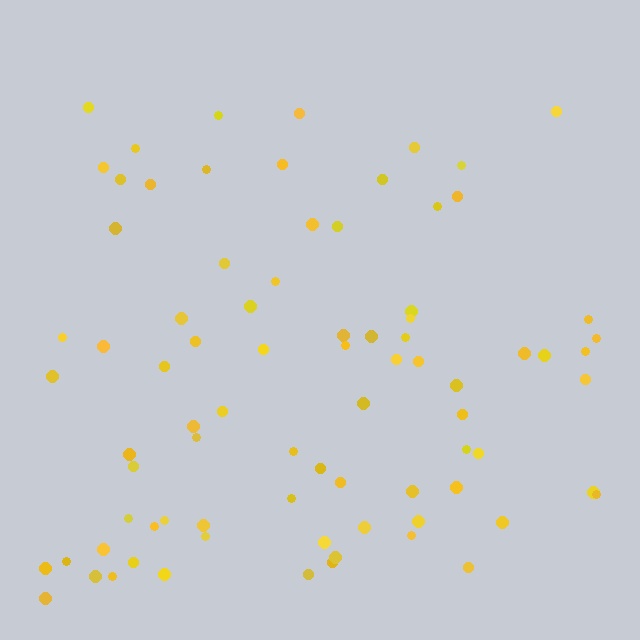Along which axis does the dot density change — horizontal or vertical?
Vertical.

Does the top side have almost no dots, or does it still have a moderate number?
Still a moderate number, just noticeably fewer than the bottom.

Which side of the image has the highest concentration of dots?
The bottom.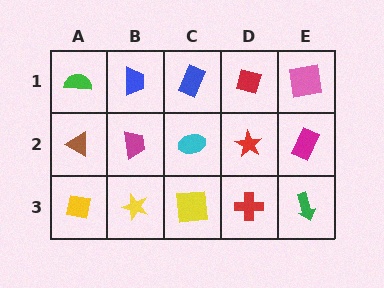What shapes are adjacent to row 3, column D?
A red star (row 2, column D), a yellow square (row 3, column C), a green arrow (row 3, column E).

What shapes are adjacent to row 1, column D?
A red star (row 2, column D), a blue rectangle (row 1, column C), a pink square (row 1, column E).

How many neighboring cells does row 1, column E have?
2.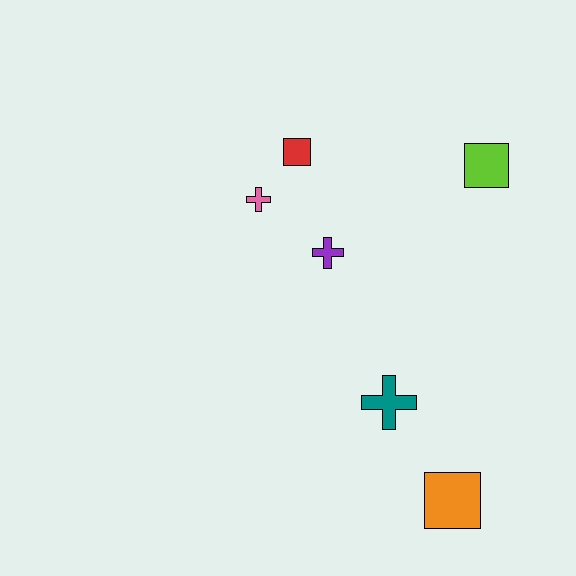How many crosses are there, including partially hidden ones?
There are 3 crosses.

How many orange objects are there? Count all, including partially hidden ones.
There is 1 orange object.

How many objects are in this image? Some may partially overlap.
There are 6 objects.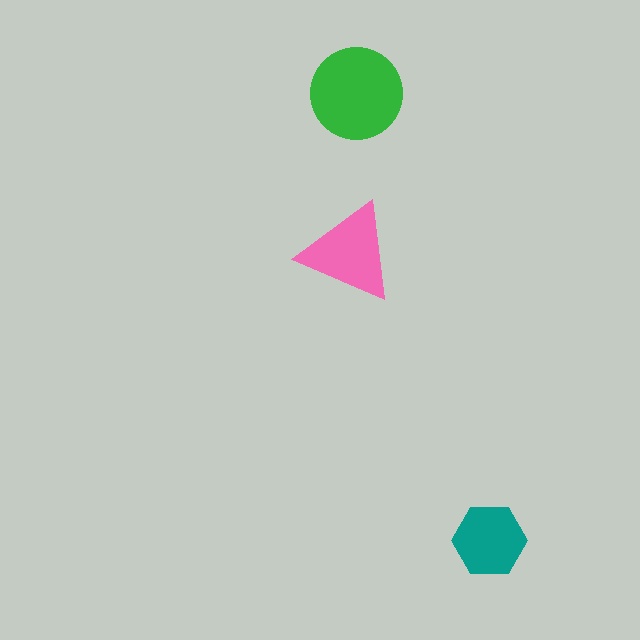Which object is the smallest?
The teal hexagon.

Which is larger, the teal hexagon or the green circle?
The green circle.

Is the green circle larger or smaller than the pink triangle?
Larger.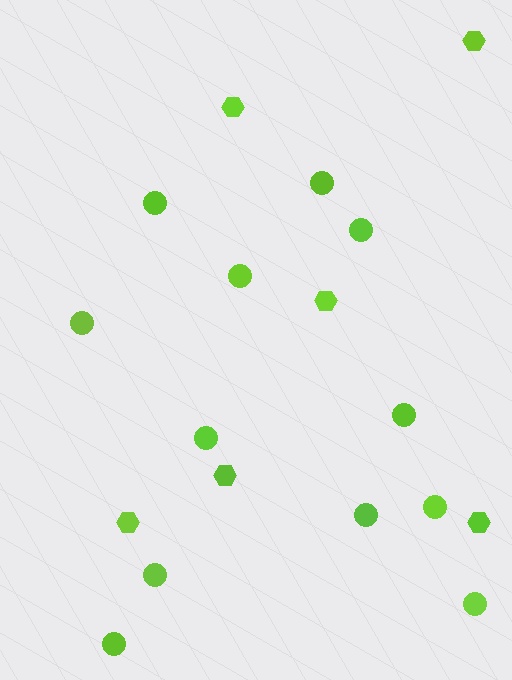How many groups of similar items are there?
There are 2 groups: one group of hexagons (6) and one group of circles (12).